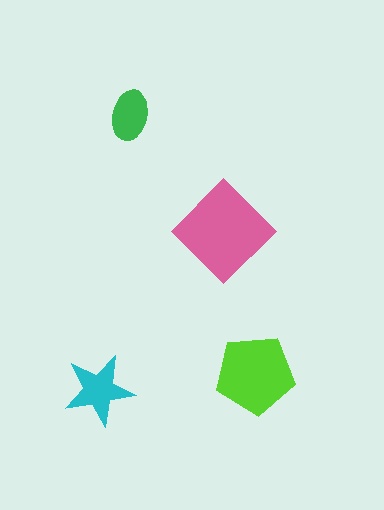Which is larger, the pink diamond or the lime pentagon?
The pink diamond.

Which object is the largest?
The pink diamond.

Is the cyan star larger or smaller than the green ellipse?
Larger.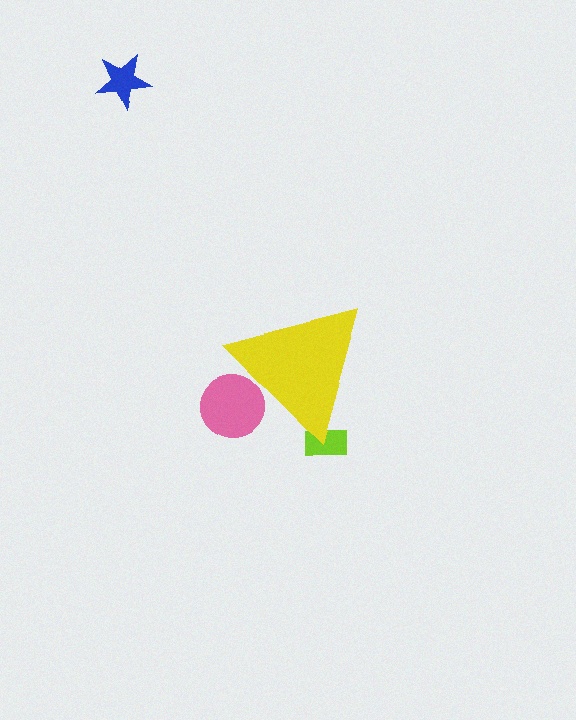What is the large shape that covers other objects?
A yellow triangle.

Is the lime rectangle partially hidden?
Yes, the lime rectangle is partially hidden behind the yellow triangle.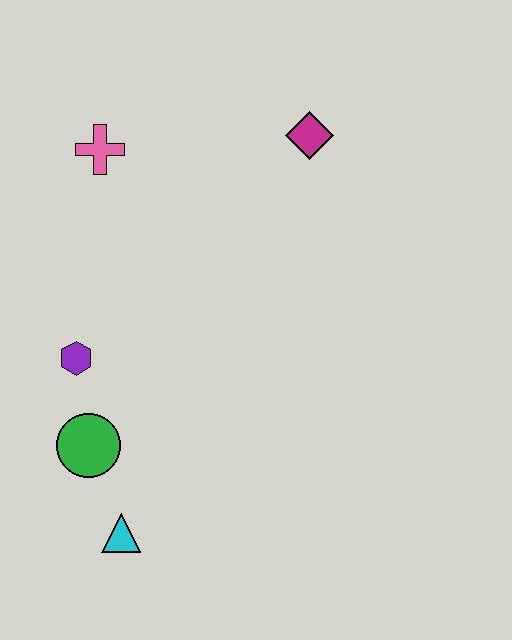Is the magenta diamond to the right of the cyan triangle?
Yes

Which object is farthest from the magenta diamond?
The cyan triangle is farthest from the magenta diamond.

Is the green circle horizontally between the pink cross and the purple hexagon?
Yes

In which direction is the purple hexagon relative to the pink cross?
The purple hexagon is below the pink cross.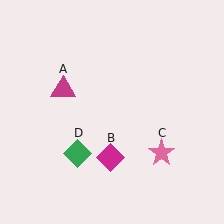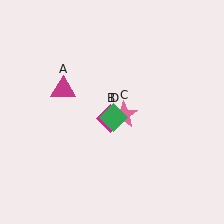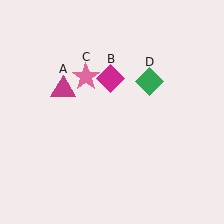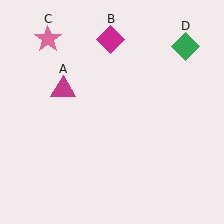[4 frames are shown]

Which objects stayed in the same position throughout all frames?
Magenta triangle (object A) remained stationary.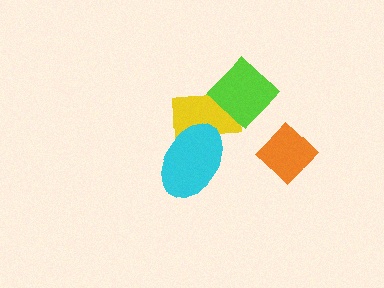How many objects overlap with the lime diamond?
1 object overlaps with the lime diamond.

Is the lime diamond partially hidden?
No, no other shape covers it.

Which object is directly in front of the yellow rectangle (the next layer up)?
The lime diamond is directly in front of the yellow rectangle.